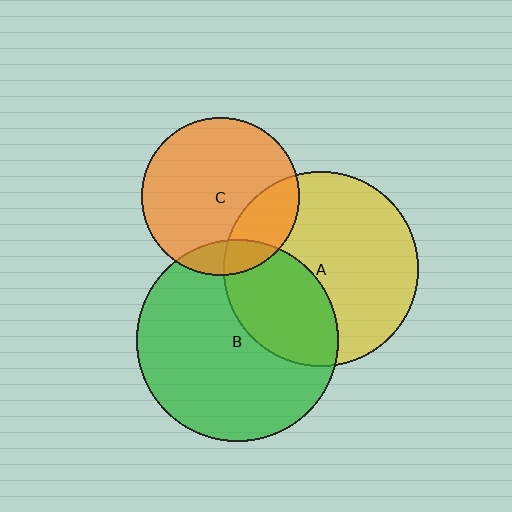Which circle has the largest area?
Circle B (green).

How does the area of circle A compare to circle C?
Approximately 1.5 times.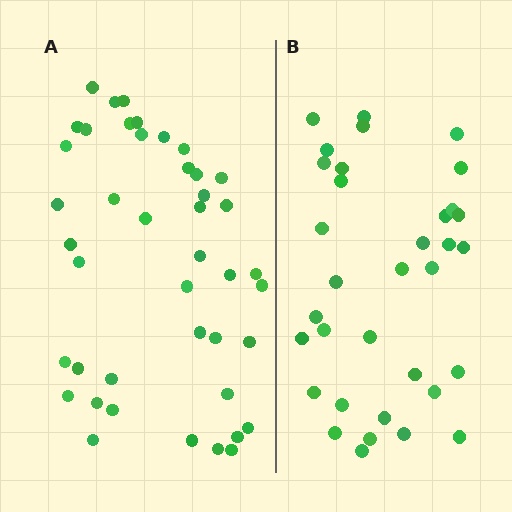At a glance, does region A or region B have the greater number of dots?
Region A (the left region) has more dots.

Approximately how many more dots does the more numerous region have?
Region A has roughly 8 or so more dots than region B.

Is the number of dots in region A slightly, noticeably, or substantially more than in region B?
Region A has noticeably more, but not dramatically so. The ratio is roughly 1.3 to 1.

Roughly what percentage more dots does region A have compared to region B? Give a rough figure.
About 25% more.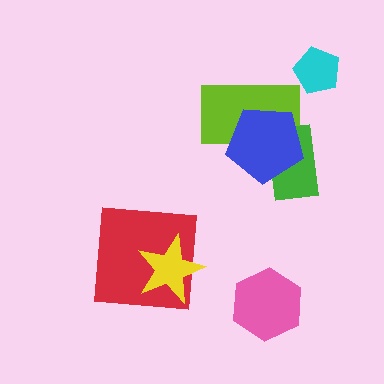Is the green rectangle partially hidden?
Yes, it is partially covered by another shape.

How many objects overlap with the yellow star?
1 object overlaps with the yellow star.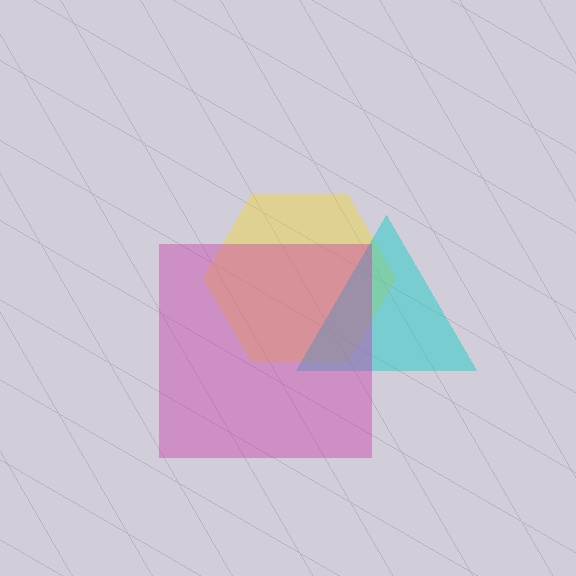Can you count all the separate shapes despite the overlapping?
Yes, there are 3 separate shapes.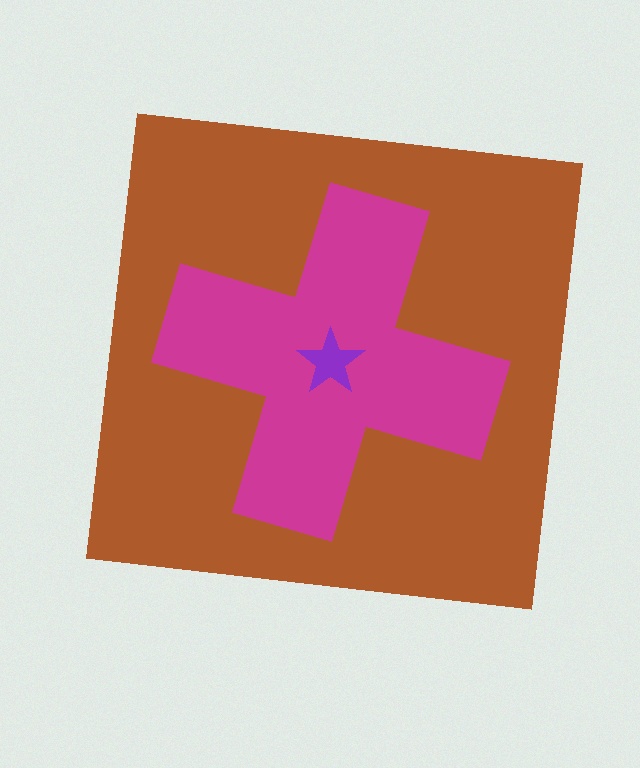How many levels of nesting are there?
3.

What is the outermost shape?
The brown square.